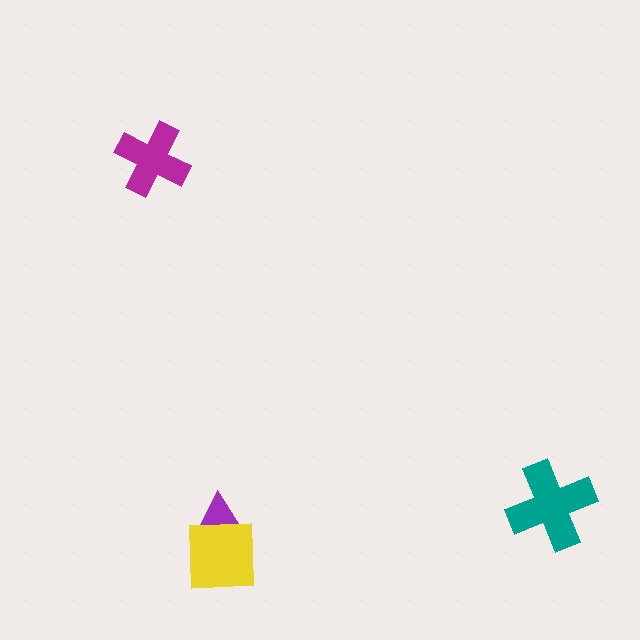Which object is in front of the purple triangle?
The yellow square is in front of the purple triangle.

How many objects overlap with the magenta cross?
0 objects overlap with the magenta cross.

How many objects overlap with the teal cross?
0 objects overlap with the teal cross.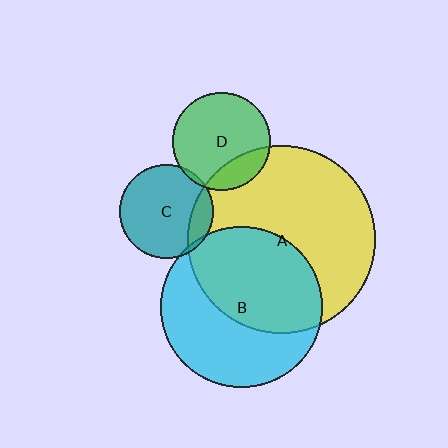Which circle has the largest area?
Circle A (yellow).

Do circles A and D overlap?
Yes.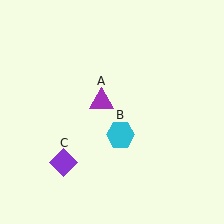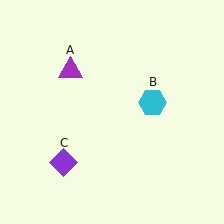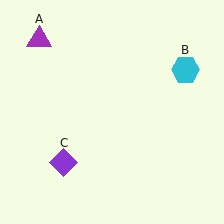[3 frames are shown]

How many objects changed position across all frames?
2 objects changed position: purple triangle (object A), cyan hexagon (object B).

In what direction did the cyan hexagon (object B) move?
The cyan hexagon (object B) moved up and to the right.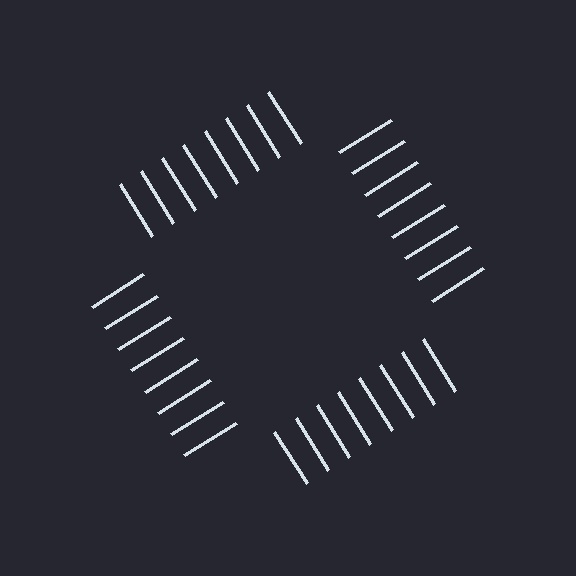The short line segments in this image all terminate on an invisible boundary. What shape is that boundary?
An illusory square — the line segments terminate on its edges but no continuous stroke is drawn.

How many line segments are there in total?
32 — 8 along each of the 4 edges.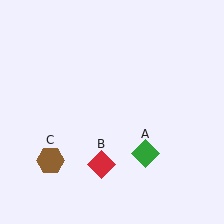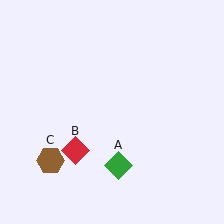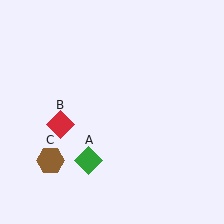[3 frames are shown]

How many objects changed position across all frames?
2 objects changed position: green diamond (object A), red diamond (object B).